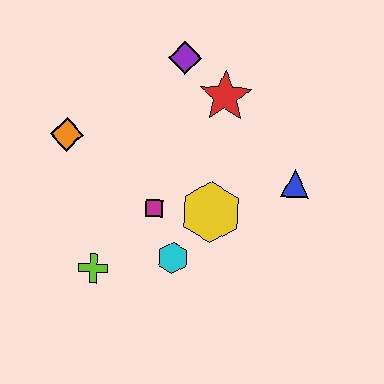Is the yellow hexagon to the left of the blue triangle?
Yes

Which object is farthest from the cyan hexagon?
The purple diamond is farthest from the cyan hexagon.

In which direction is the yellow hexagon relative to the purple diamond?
The yellow hexagon is below the purple diamond.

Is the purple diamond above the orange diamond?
Yes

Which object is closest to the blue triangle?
The yellow hexagon is closest to the blue triangle.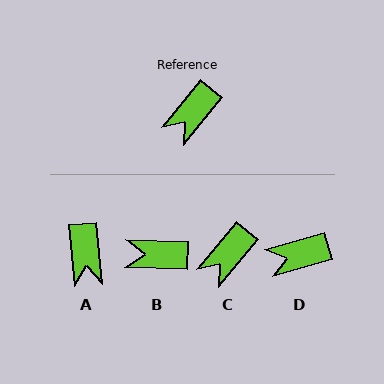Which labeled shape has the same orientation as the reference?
C.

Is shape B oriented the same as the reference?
No, it is off by about 53 degrees.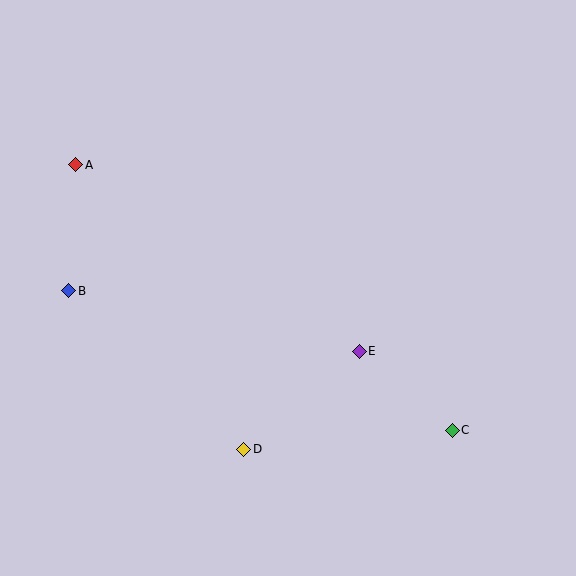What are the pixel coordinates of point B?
Point B is at (69, 291).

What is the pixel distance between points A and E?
The distance between A and E is 340 pixels.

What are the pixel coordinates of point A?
Point A is at (76, 165).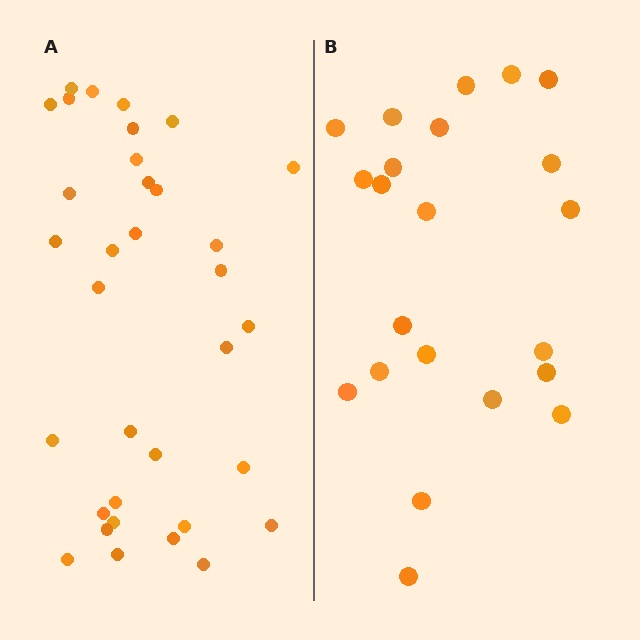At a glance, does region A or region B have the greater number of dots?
Region A (the left region) has more dots.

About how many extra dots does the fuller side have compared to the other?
Region A has roughly 12 or so more dots than region B.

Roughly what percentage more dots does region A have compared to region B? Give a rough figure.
About 55% more.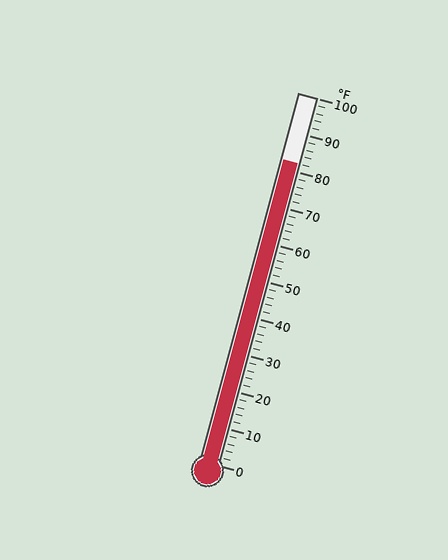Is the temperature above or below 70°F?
The temperature is above 70°F.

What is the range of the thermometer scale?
The thermometer scale ranges from 0°F to 100°F.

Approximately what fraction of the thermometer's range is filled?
The thermometer is filled to approximately 80% of its range.